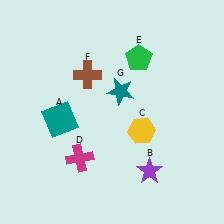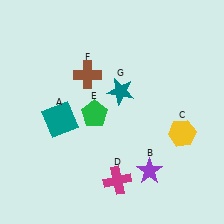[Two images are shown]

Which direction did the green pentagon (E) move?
The green pentagon (E) moved down.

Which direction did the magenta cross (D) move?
The magenta cross (D) moved right.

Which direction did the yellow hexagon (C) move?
The yellow hexagon (C) moved right.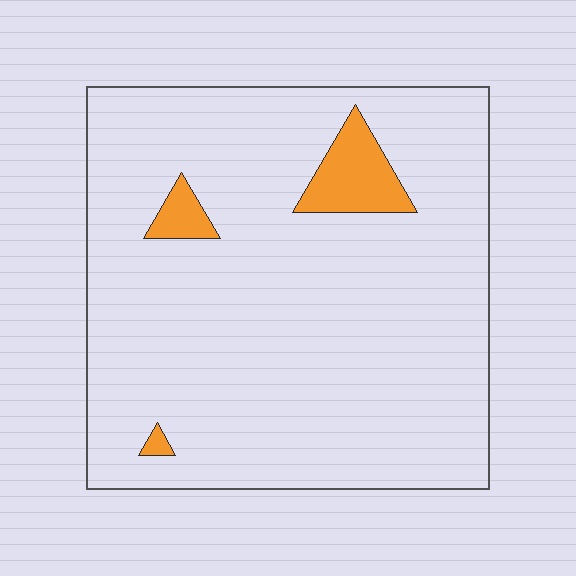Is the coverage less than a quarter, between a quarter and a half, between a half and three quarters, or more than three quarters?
Less than a quarter.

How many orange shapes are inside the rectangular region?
3.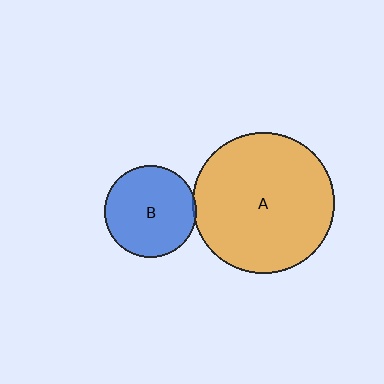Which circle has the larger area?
Circle A (orange).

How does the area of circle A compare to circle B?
Approximately 2.4 times.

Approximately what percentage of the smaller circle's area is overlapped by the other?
Approximately 5%.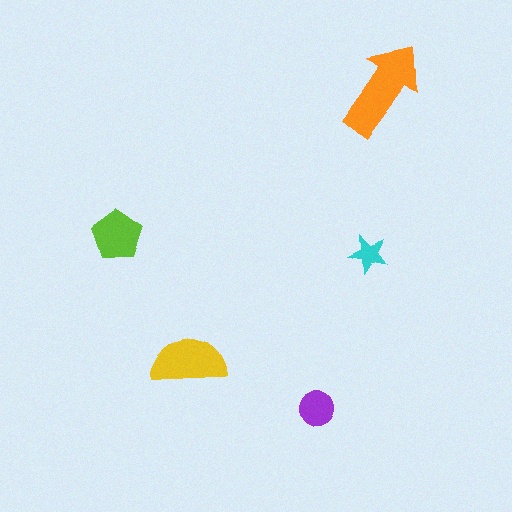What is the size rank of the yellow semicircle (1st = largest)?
2nd.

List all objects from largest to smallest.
The orange arrow, the yellow semicircle, the lime pentagon, the purple circle, the cyan star.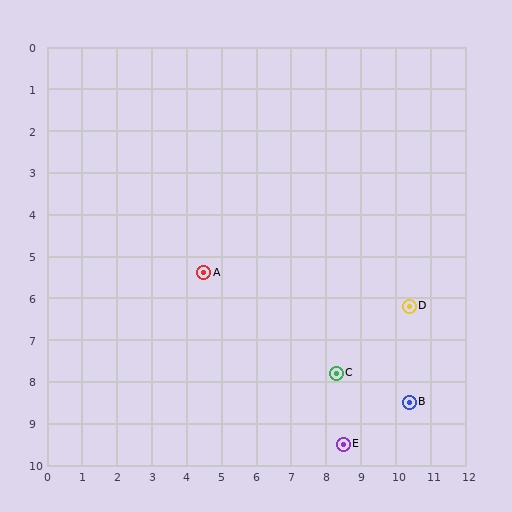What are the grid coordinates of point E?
Point E is at approximately (8.5, 9.5).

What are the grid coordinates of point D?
Point D is at approximately (10.4, 6.2).